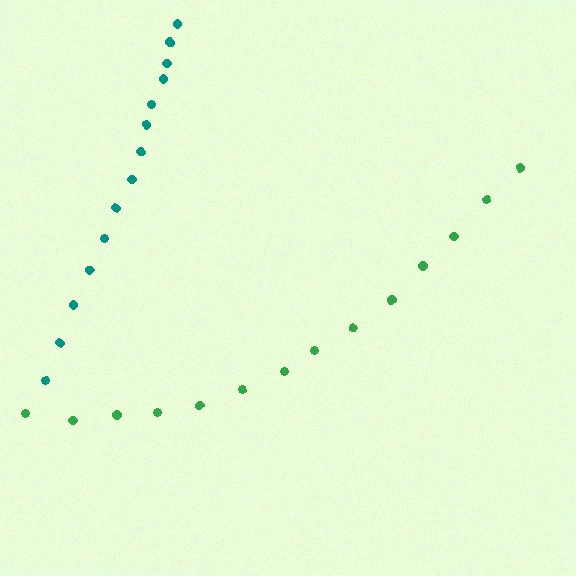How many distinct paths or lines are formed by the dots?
There are 2 distinct paths.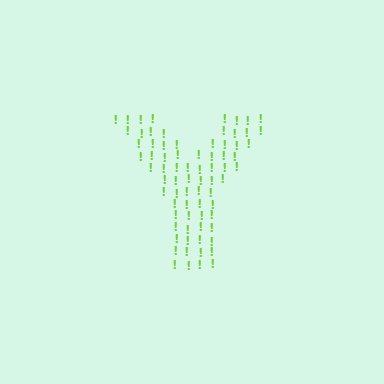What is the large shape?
The large shape is the letter Y.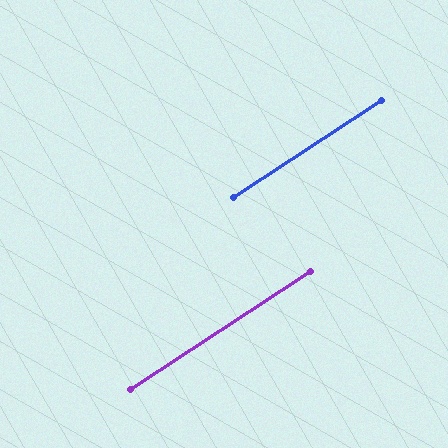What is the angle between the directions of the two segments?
Approximately 0 degrees.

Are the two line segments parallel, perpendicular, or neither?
Parallel — their directions differ by only 0.1°.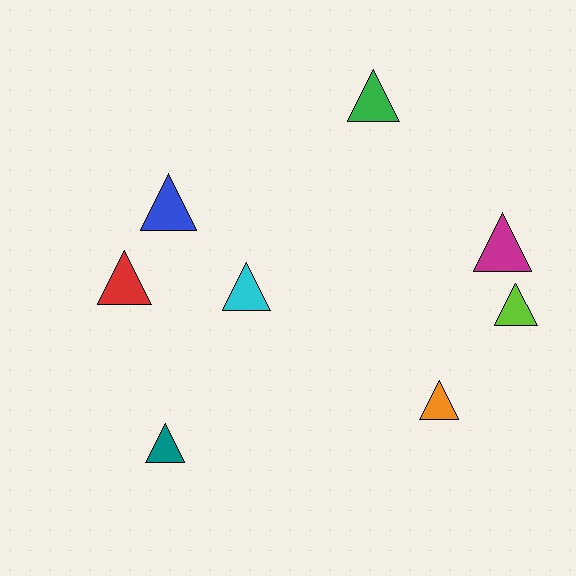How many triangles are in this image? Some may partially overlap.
There are 8 triangles.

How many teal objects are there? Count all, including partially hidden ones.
There is 1 teal object.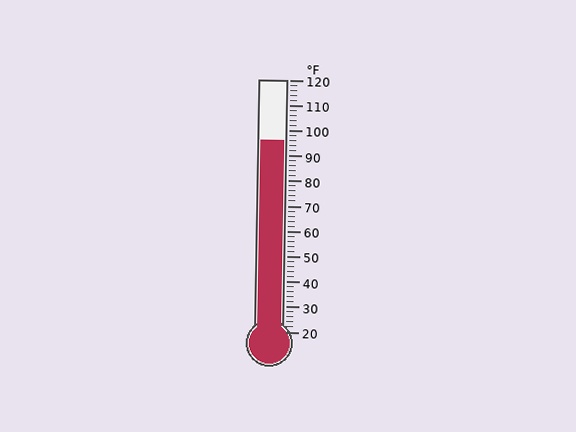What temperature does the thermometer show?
The thermometer shows approximately 96°F.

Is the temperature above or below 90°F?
The temperature is above 90°F.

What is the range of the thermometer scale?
The thermometer scale ranges from 20°F to 120°F.